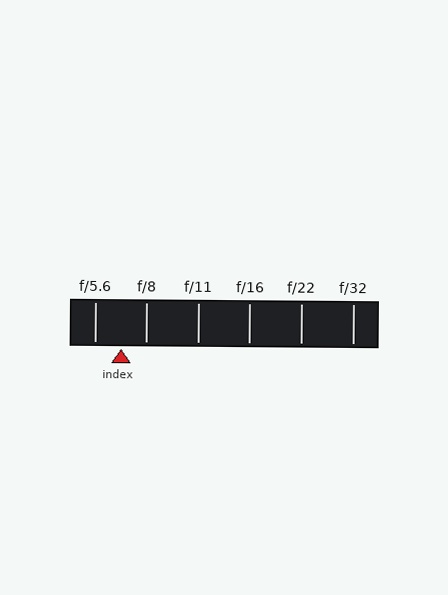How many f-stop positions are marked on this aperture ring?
There are 6 f-stop positions marked.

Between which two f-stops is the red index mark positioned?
The index mark is between f/5.6 and f/8.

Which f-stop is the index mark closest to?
The index mark is closest to f/8.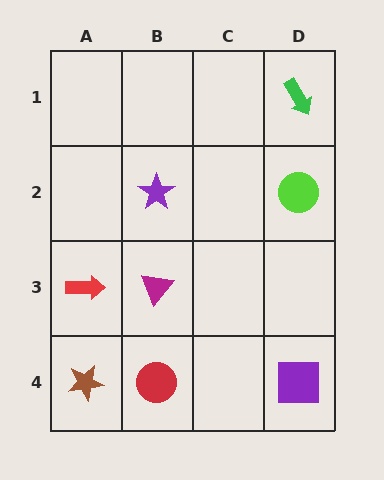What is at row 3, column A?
A red arrow.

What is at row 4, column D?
A purple square.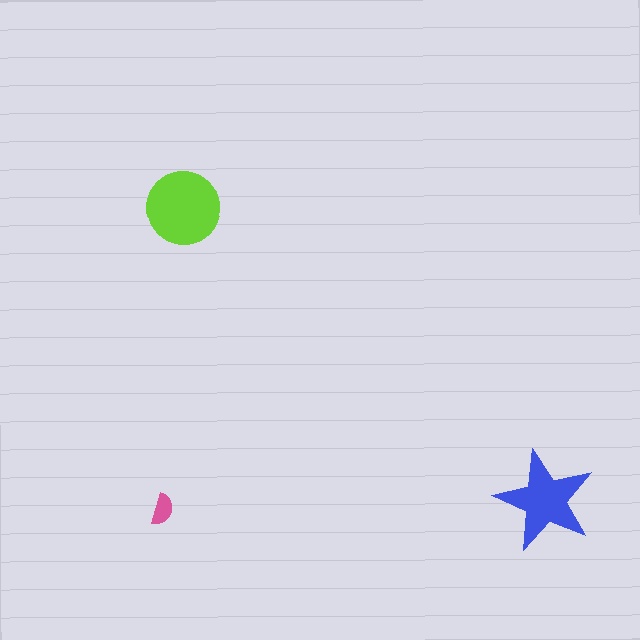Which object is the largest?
The lime circle.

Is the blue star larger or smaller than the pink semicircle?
Larger.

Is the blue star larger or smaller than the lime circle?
Smaller.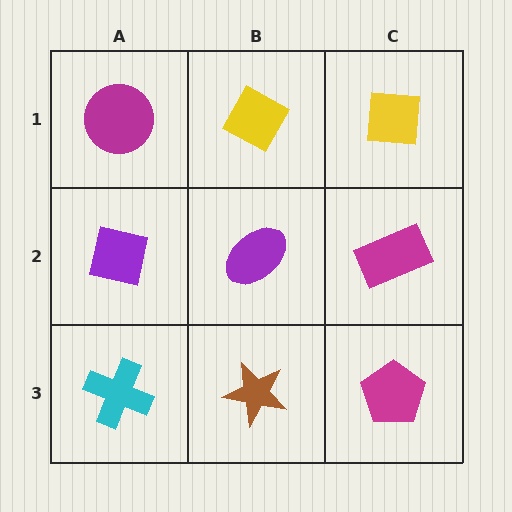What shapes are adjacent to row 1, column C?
A magenta rectangle (row 2, column C), a yellow diamond (row 1, column B).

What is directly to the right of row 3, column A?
A brown star.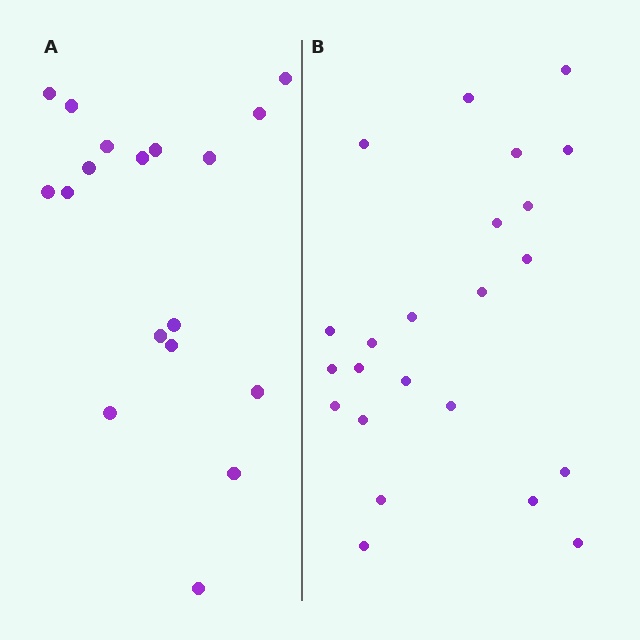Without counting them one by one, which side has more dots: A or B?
Region B (the right region) has more dots.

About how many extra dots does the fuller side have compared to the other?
Region B has about 5 more dots than region A.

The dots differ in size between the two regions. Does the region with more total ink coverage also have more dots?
No. Region A has more total ink coverage because its dots are larger, but region B actually contains more individual dots. Total area can be misleading — the number of items is what matters here.